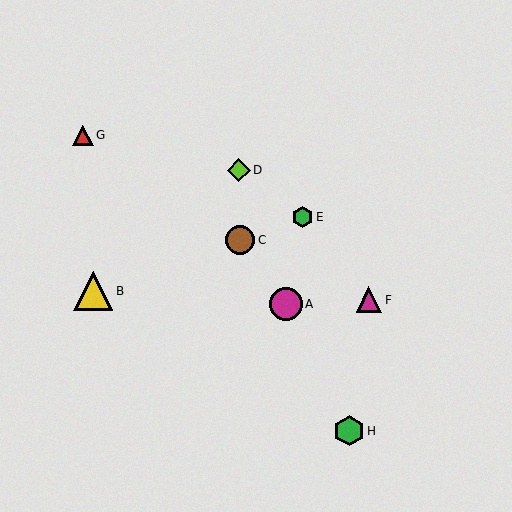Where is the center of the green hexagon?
The center of the green hexagon is at (349, 431).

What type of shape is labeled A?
Shape A is a magenta circle.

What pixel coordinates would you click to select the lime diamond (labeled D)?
Click at (239, 170) to select the lime diamond D.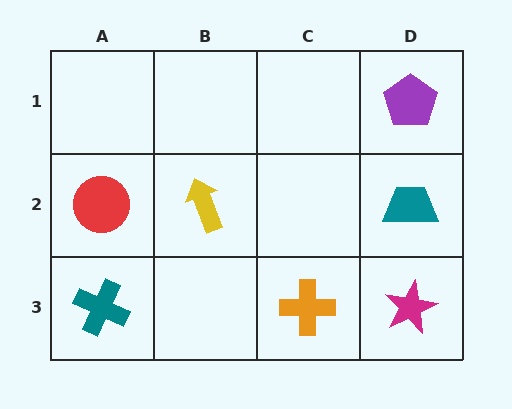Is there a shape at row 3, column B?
No, that cell is empty.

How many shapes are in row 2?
3 shapes.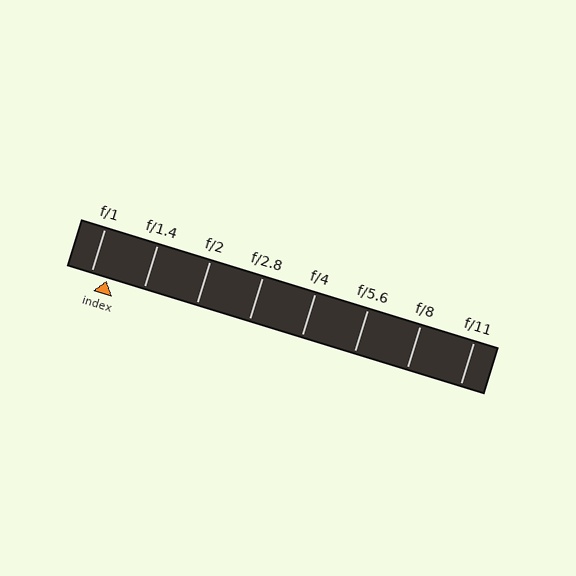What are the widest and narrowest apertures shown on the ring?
The widest aperture shown is f/1 and the narrowest is f/11.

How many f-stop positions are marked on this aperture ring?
There are 8 f-stop positions marked.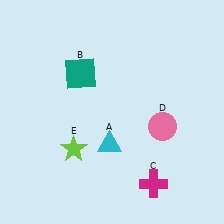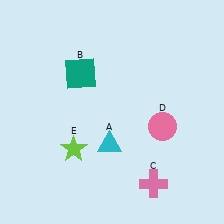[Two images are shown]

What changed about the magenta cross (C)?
In Image 1, C is magenta. In Image 2, it changed to pink.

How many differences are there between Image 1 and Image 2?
There is 1 difference between the two images.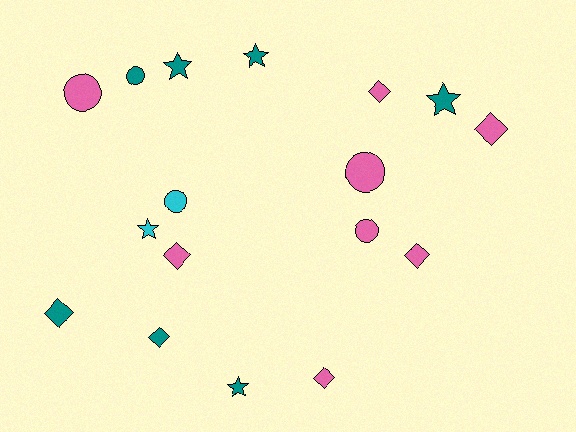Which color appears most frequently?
Pink, with 8 objects.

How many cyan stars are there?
There is 1 cyan star.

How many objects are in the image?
There are 17 objects.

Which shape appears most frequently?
Diamond, with 7 objects.